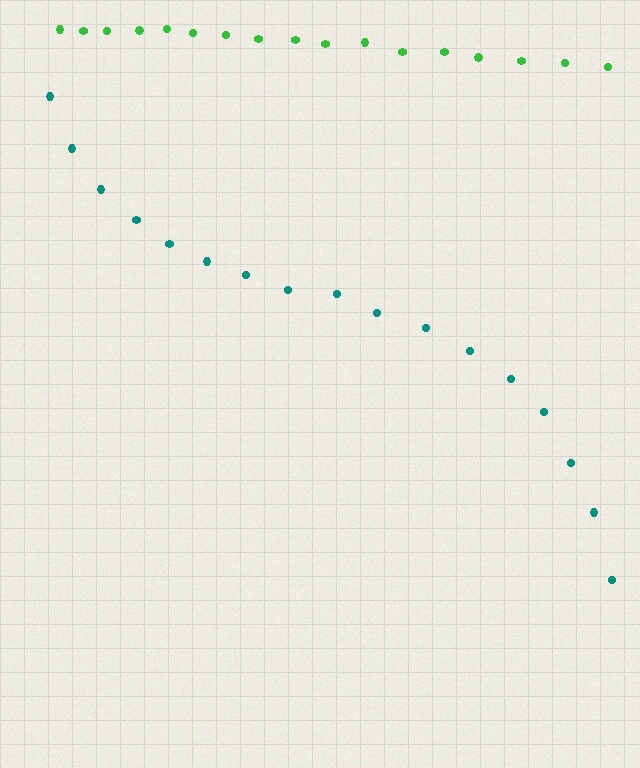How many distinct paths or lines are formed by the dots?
There are 2 distinct paths.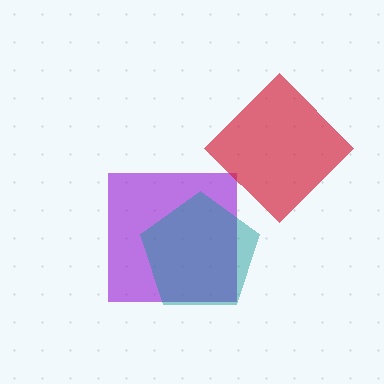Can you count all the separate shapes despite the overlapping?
Yes, there are 3 separate shapes.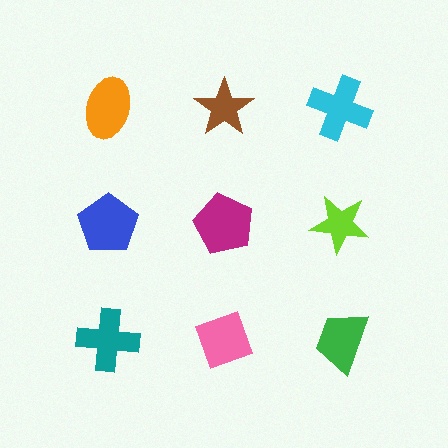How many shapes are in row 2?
3 shapes.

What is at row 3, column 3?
A green trapezoid.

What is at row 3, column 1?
A teal cross.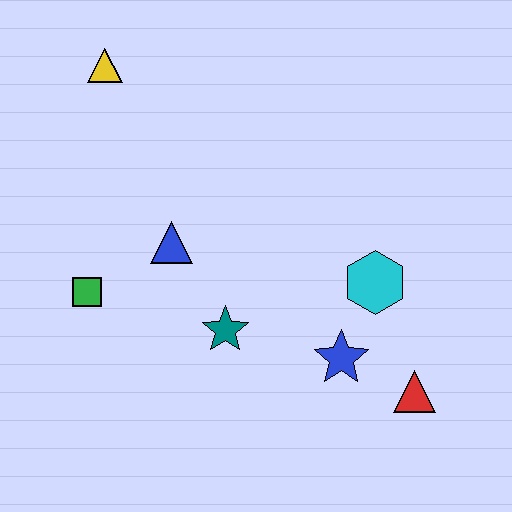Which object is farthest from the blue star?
The yellow triangle is farthest from the blue star.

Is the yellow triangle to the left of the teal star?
Yes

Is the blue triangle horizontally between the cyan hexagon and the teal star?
No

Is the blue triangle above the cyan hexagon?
Yes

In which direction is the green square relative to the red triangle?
The green square is to the left of the red triangle.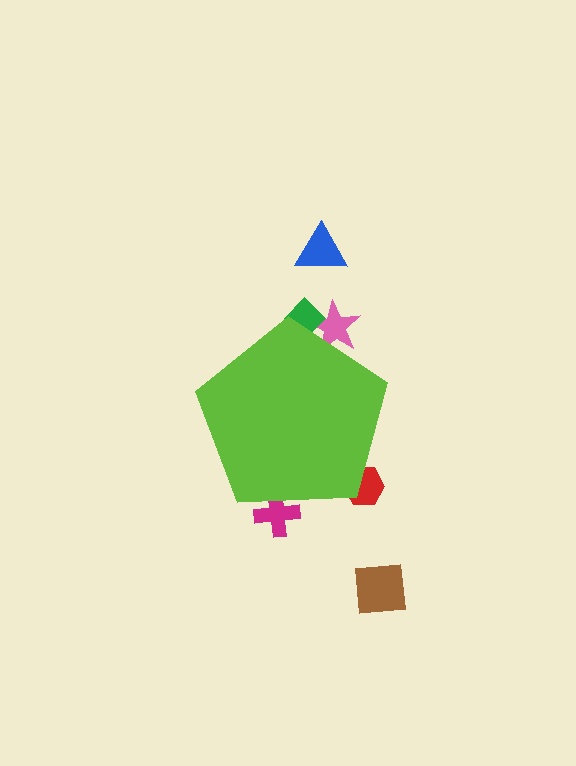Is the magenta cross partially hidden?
Yes, the magenta cross is partially hidden behind the lime pentagon.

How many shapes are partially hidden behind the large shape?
4 shapes are partially hidden.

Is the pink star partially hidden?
Yes, the pink star is partially hidden behind the lime pentagon.